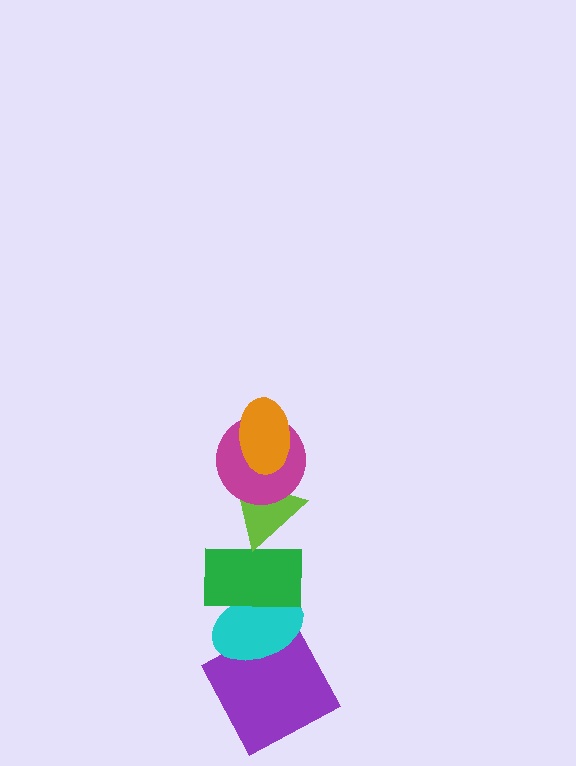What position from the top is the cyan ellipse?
The cyan ellipse is 5th from the top.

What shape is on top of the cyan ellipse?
The green rectangle is on top of the cyan ellipse.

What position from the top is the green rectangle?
The green rectangle is 4th from the top.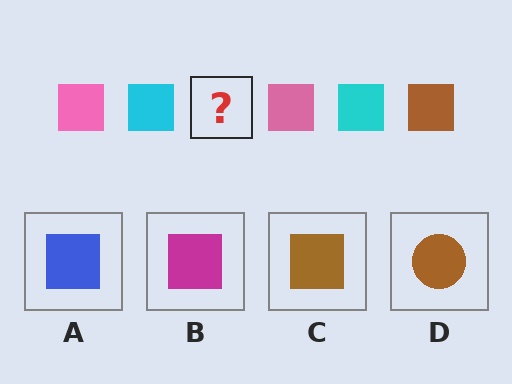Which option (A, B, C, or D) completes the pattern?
C.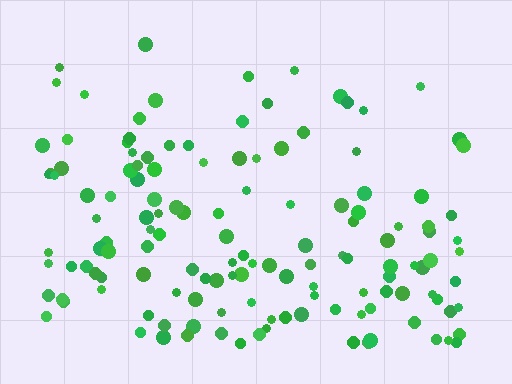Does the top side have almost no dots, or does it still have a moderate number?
Still a moderate number, just noticeably fewer than the bottom.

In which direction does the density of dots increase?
From top to bottom, with the bottom side densest.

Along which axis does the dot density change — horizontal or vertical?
Vertical.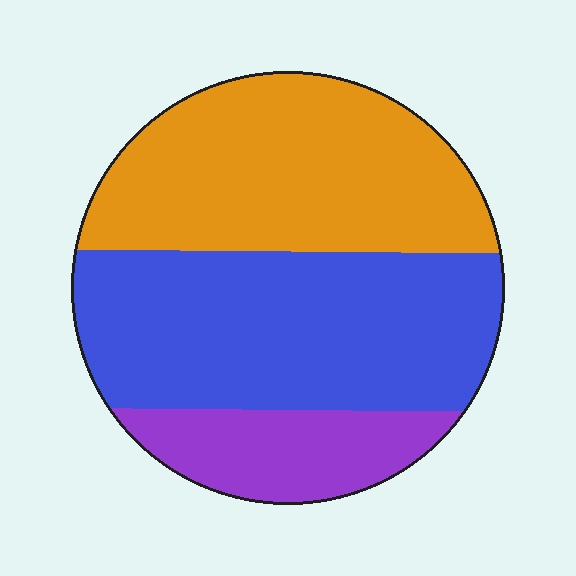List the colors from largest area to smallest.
From largest to smallest: blue, orange, purple.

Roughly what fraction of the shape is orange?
Orange covers roughly 40% of the shape.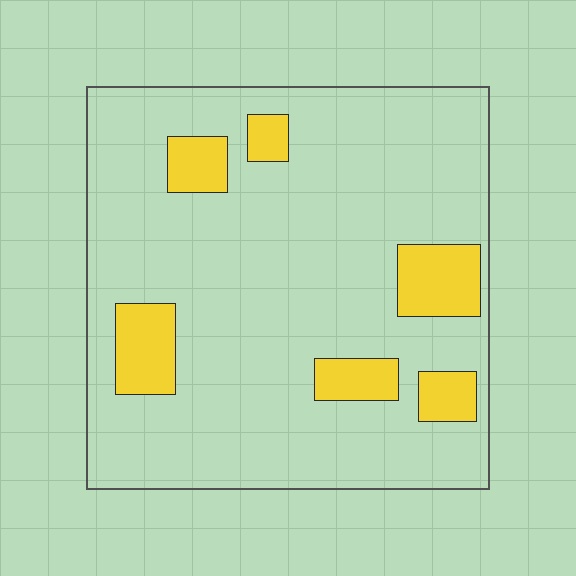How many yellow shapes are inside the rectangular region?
6.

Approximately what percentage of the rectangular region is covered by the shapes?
Approximately 15%.